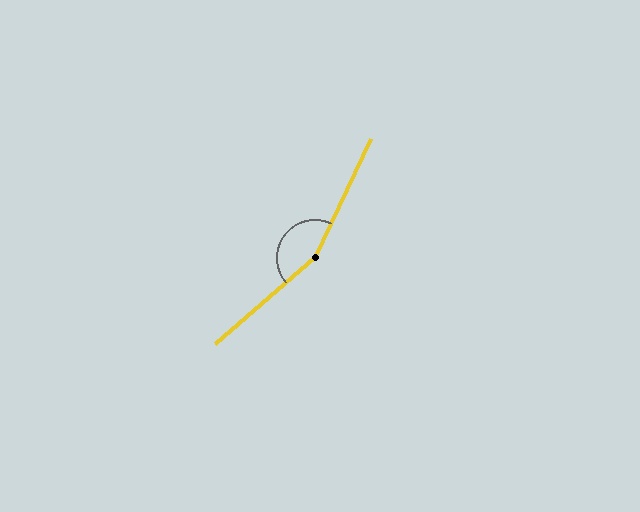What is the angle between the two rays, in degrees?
Approximately 156 degrees.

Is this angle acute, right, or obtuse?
It is obtuse.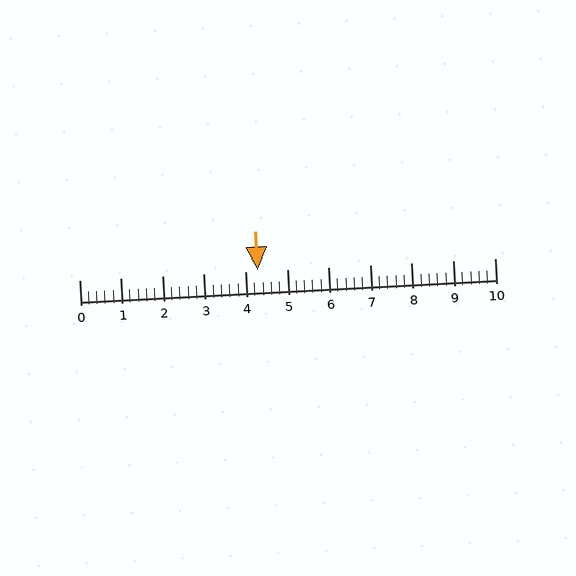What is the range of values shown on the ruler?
The ruler shows values from 0 to 10.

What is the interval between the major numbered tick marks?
The major tick marks are spaced 1 units apart.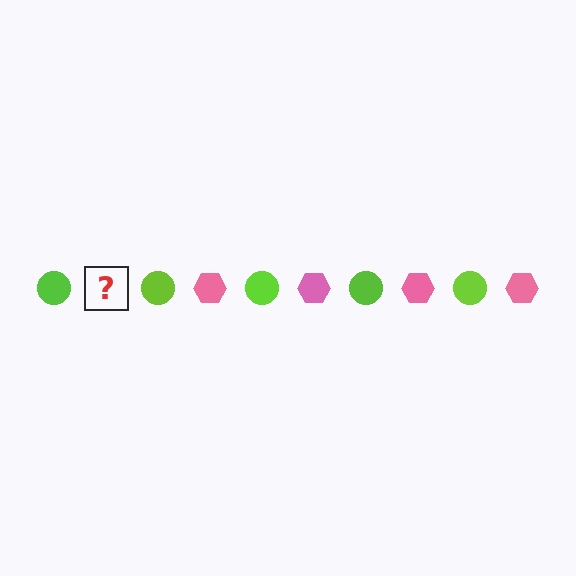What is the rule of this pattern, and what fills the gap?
The rule is that the pattern alternates between lime circle and pink hexagon. The gap should be filled with a pink hexagon.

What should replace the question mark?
The question mark should be replaced with a pink hexagon.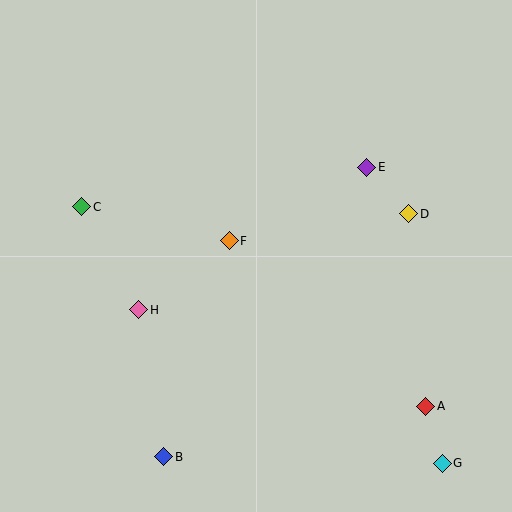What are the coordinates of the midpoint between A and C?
The midpoint between A and C is at (254, 307).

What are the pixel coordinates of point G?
Point G is at (442, 463).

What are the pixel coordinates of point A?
Point A is at (426, 406).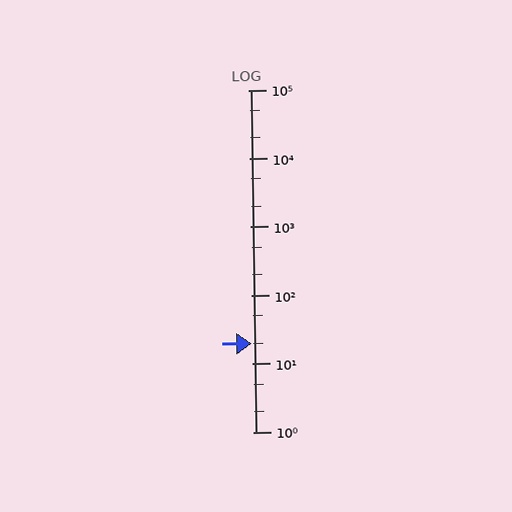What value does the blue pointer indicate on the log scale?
The pointer indicates approximately 20.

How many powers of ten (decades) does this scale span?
The scale spans 5 decades, from 1 to 100000.